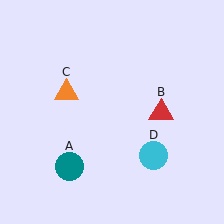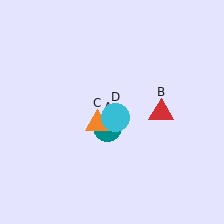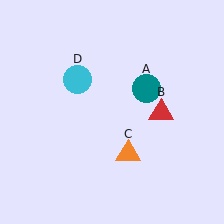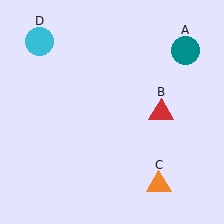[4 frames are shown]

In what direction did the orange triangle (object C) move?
The orange triangle (object C) moved down and to the right.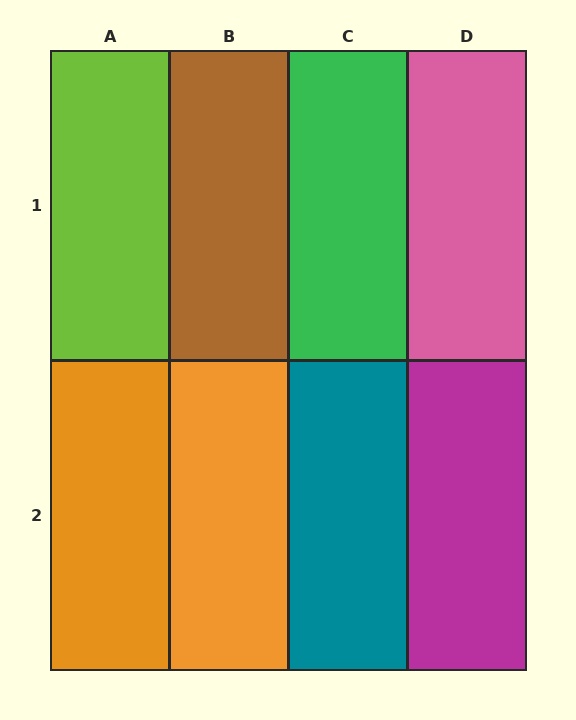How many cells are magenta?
1 cell is magenta.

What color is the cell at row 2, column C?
Teal.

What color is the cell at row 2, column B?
Orange.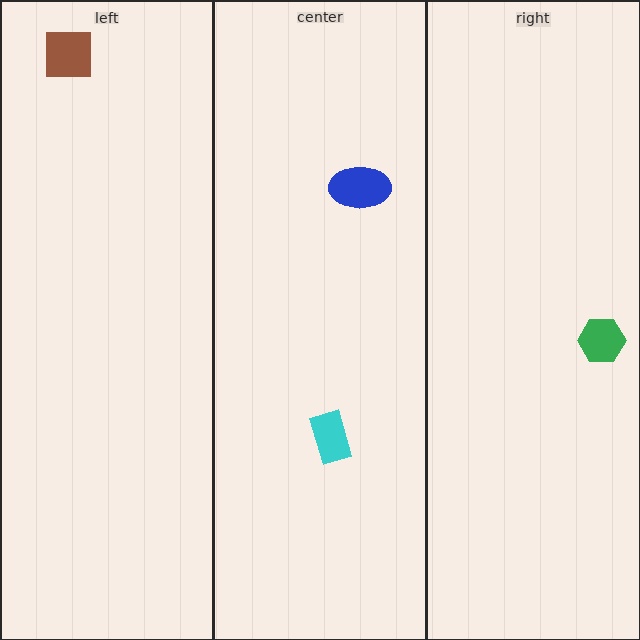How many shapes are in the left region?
1.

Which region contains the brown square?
The left region.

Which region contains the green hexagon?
The right region.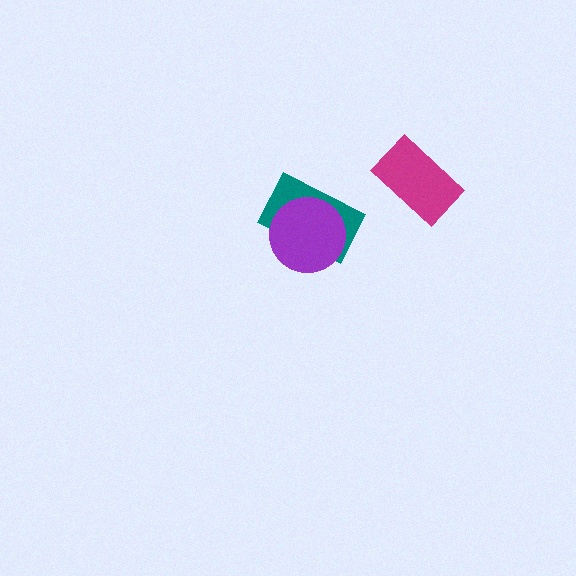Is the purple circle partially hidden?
No, no other shape covers it.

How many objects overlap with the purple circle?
1 object overlaps with the purple circle.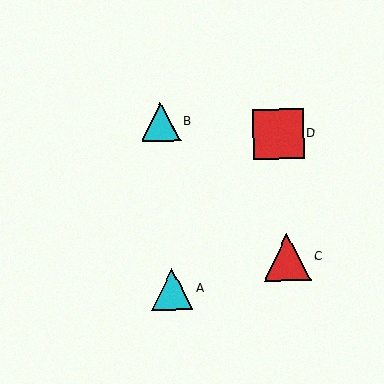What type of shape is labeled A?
Shape A is a cyan triangle.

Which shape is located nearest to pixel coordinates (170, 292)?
The cyan triangle (labeled A) at (172, 289) is nearest to that location.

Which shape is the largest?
The red square (labeled D) is the largest.